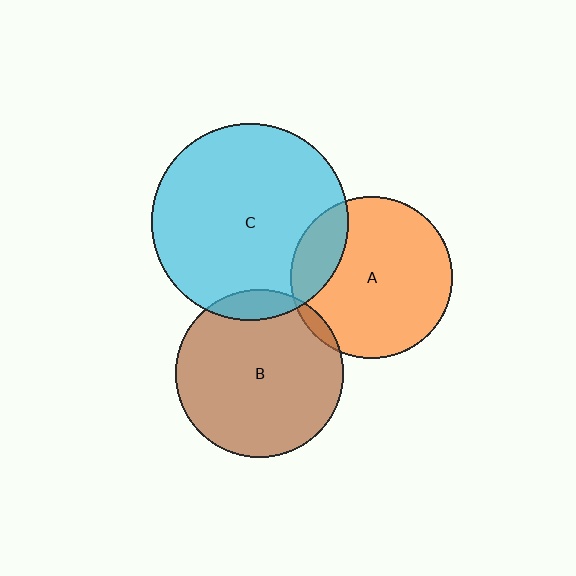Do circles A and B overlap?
Yes.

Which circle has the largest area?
Circle C (cyan).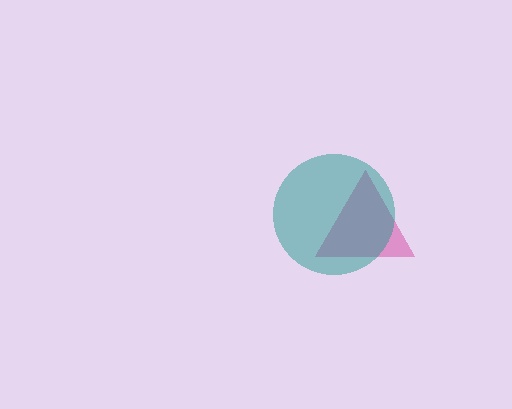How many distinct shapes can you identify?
There are 2 distinct shapes: a pink triangle, a teal circle.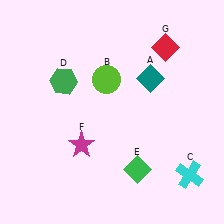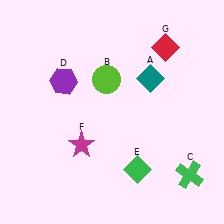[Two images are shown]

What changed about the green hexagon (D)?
In Image 1, D is green. In Image 2, it changed to purple.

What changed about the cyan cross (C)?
In Image 1, C is cyan. In Image 2, it changed to green.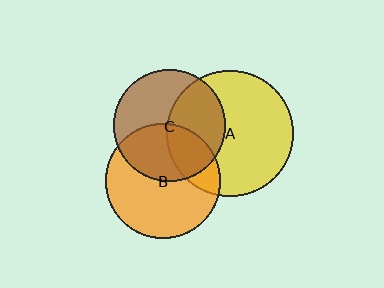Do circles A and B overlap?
Yes.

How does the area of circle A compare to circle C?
Approximately 1.3 times.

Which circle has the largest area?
Circle A (yellow).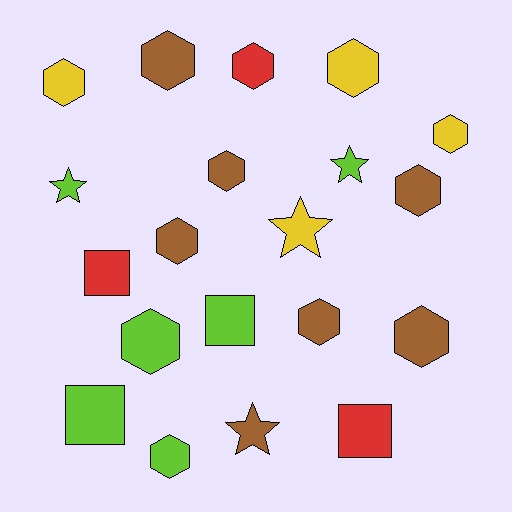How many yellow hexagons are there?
There are 3 yellow hexagons.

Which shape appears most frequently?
Hexagon, with 12 objects.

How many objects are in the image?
There are 20 objects.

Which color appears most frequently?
Brown, with 7 objects.